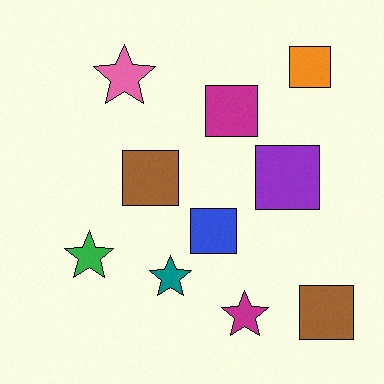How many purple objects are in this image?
There is 1 purple object.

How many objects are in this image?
There are 10 objects.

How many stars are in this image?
There are 4 stars.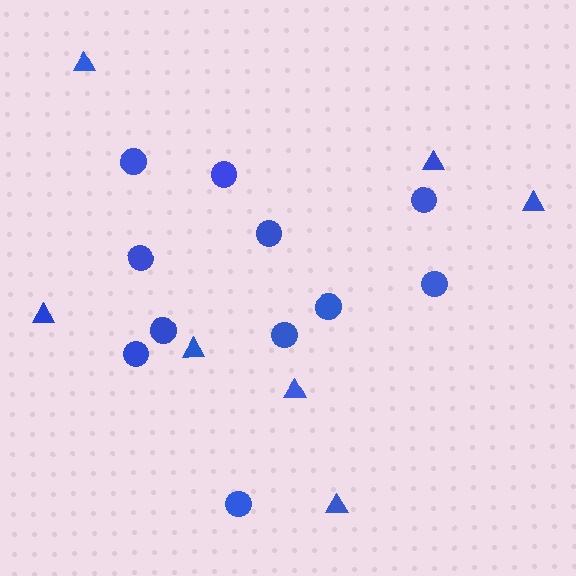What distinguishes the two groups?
There are 2 groups: one group of circles (11) and one group of triangles (7).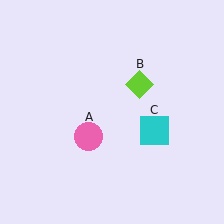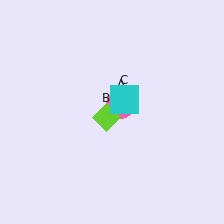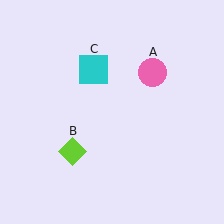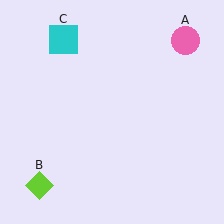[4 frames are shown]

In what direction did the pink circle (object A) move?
The pink circle (object A) moved up and to the right.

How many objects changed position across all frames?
3 objects changed position: pink circle (object A), lime diamond (object B), cyan square (object C).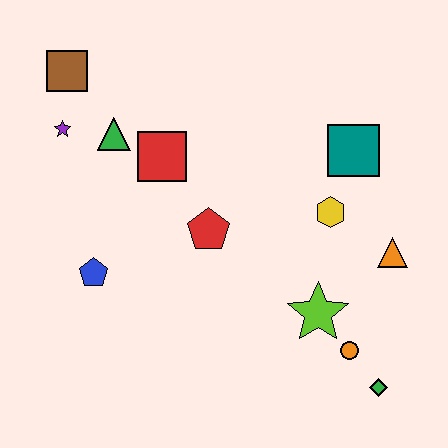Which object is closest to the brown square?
The purple star is closest to the brown square.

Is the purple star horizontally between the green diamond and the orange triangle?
No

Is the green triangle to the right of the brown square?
Yes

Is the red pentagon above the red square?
No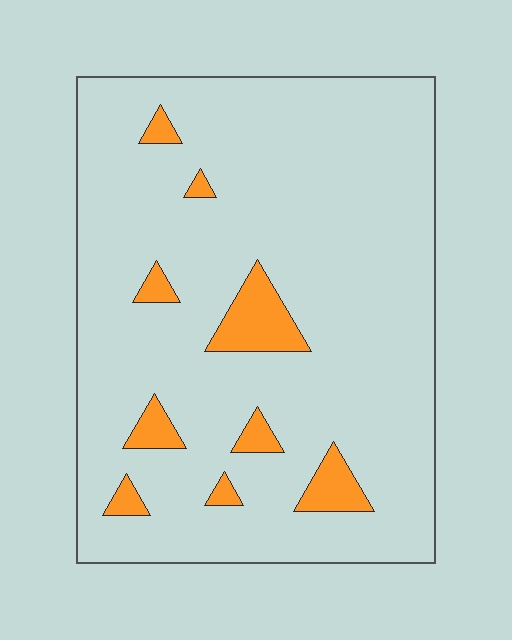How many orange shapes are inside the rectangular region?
9.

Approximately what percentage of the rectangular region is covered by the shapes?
Approximately 10%.